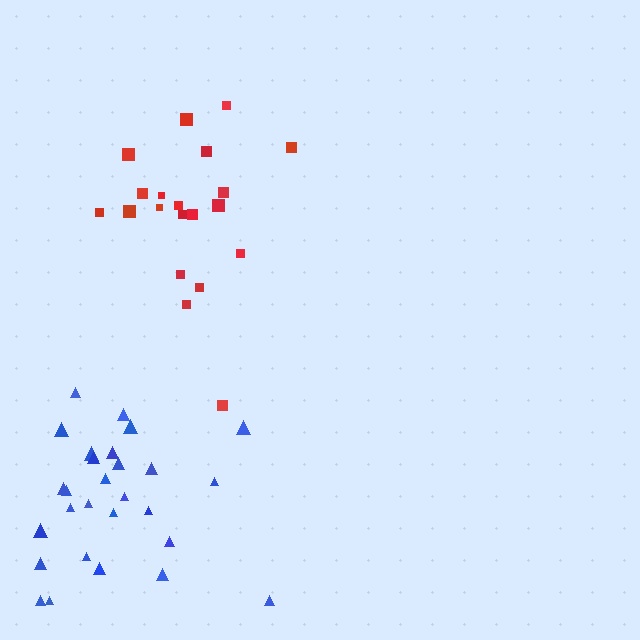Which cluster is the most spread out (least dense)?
Blue.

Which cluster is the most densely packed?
Red.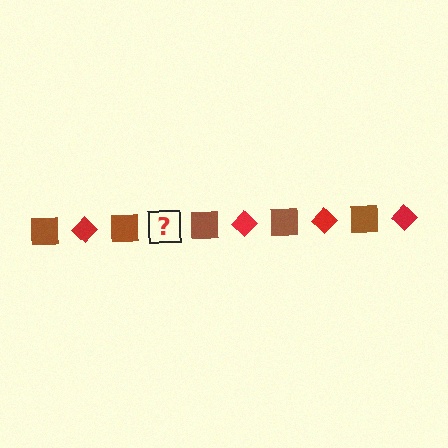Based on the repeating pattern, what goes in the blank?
The blank should be a red diamond.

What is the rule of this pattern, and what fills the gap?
The rule is that the pattern alternates between brown square and red diamond. The gap should be filled with a red diamond.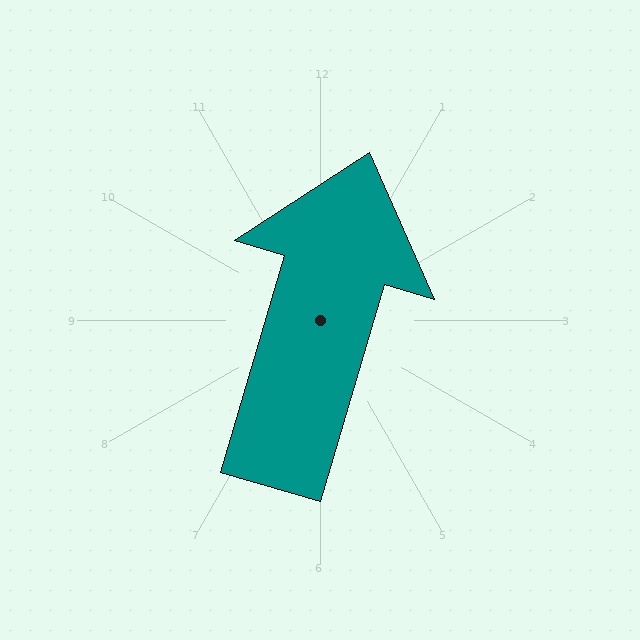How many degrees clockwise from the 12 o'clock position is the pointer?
Approximately 16 degrees.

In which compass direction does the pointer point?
North.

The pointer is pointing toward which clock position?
Roughly 1 o'clock.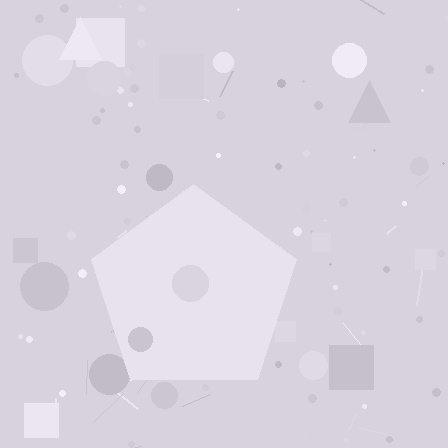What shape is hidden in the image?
A pentagon is hidden in the image.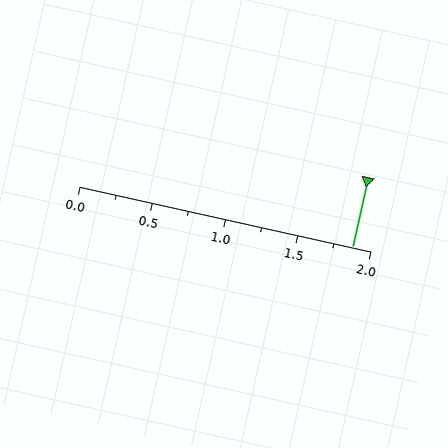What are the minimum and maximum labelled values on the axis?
The axis runs from 0.0 to 2.0.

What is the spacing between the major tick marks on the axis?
The major ticks are spaced 0.5 apart.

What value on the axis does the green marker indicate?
The marker indicates approximately 1.88.